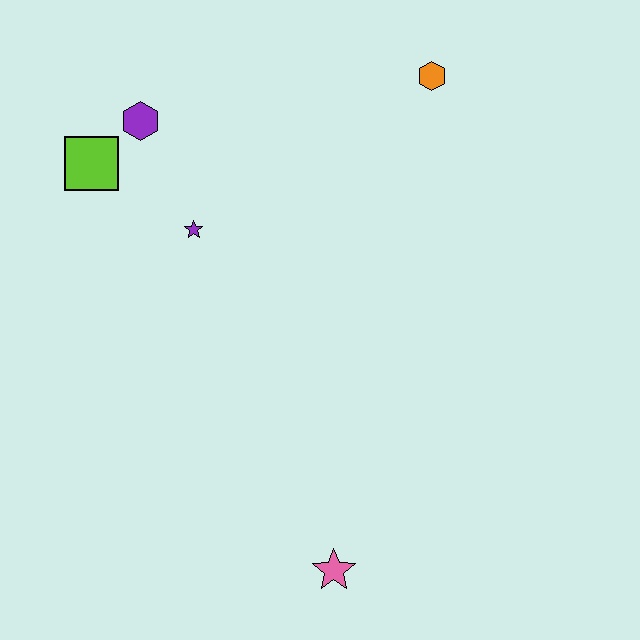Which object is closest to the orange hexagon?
The purple star is closest to the orange hexagon.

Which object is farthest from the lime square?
The pink star is farthest from the lime square.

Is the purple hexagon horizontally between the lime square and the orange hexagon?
Yes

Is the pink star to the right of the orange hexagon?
No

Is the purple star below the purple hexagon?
Yes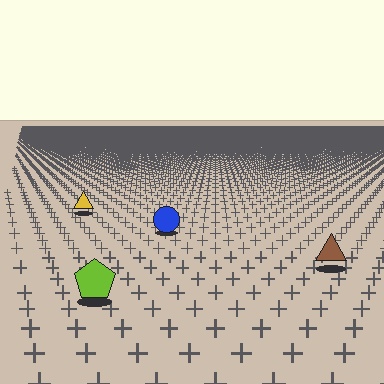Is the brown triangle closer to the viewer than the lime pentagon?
No. The lime pentagon is closer — you can tell from the texture gradient: the ground texture is coarser near it.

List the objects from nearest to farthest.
From nearest to farthest: the lime pentagon, the brown triangle, the blue circle, the yellow triangle.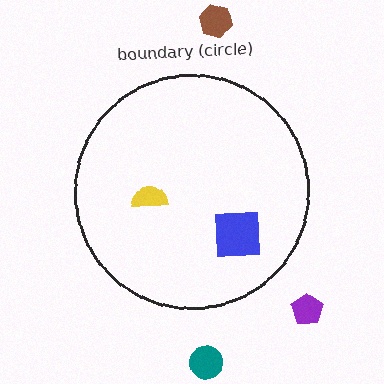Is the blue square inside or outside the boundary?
Inside.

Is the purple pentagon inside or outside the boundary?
Outside.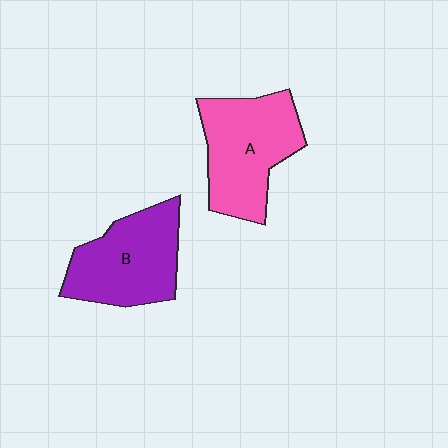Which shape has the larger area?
Shape A (pink).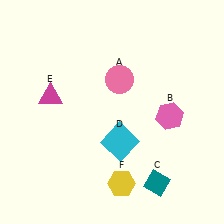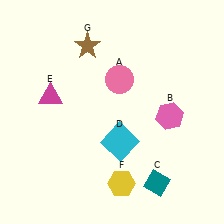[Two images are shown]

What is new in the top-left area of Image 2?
A brown star (G) was added in the top-left area of Image 2.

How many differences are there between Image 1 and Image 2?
There is 1 difference between the two images.